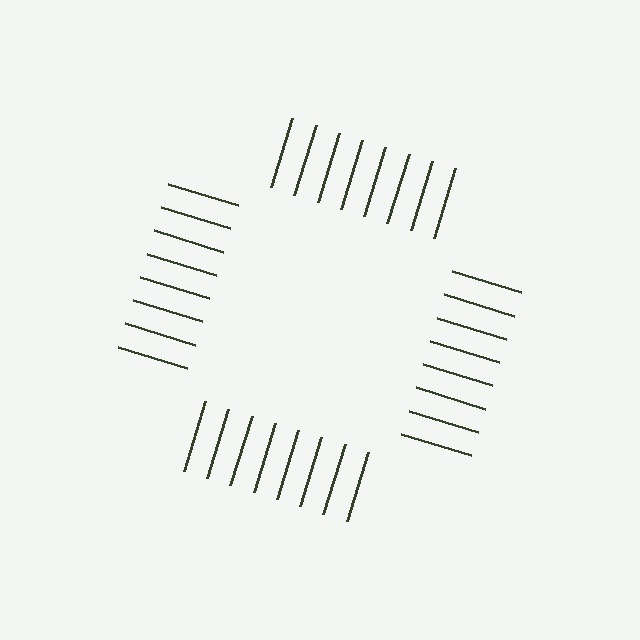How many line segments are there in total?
32 — 8 along each of the 4 edges.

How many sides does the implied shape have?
4 sides — the line-ends trace a square.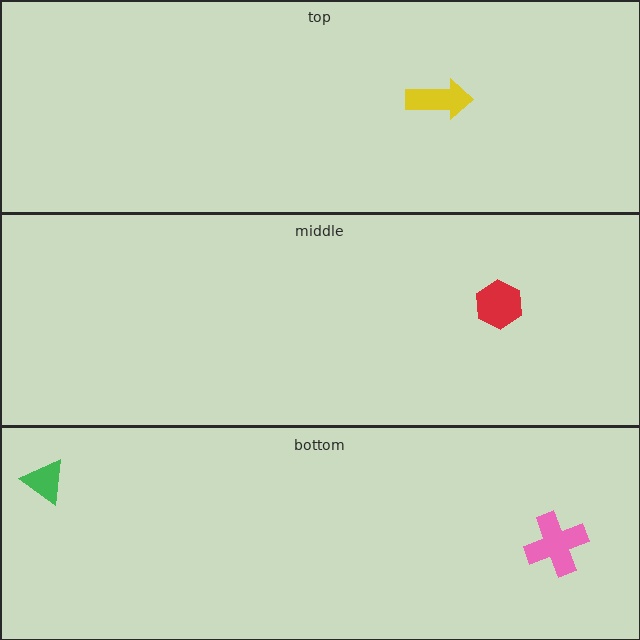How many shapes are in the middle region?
1.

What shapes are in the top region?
The yellow arrow.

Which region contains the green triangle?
The bottom region.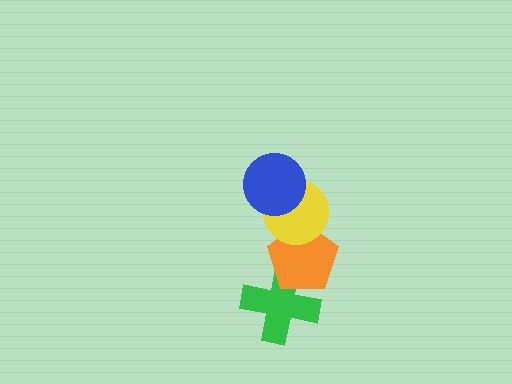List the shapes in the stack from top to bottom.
From top to bottom: the blue circle, the yellow circle, the orange pentagon, the green cross.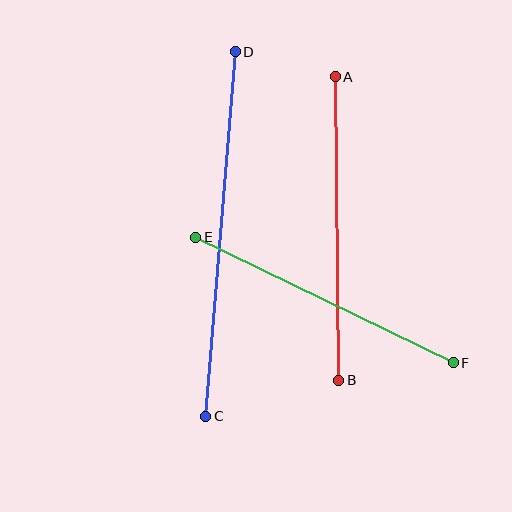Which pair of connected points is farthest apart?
Points C and D are farthest apart.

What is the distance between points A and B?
The distance is approximately 303 pixels.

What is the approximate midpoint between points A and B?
The midpoint is at approximately (337, 228) pixels.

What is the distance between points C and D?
The distance is approximately 366 pixels.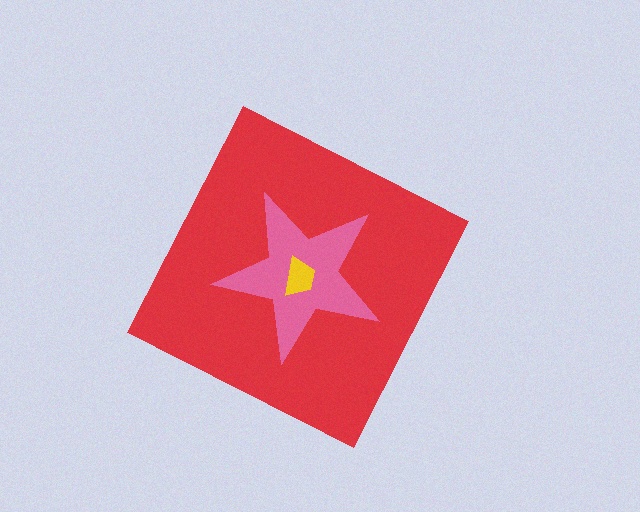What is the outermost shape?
The red diamond.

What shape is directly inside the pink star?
The yellow trapezoid.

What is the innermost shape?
The yellow trapezoid.